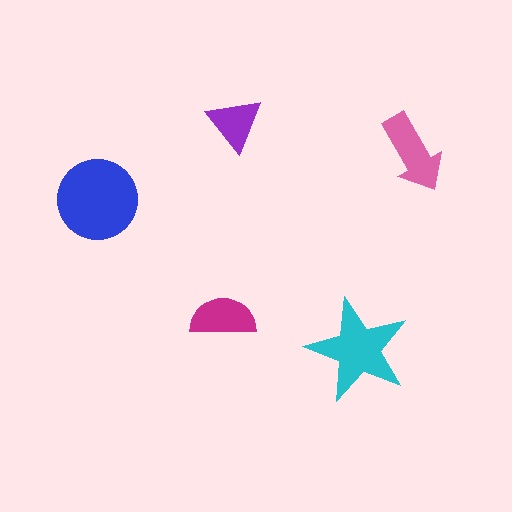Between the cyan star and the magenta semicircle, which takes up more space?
The cyan star.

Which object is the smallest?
The purple triangle.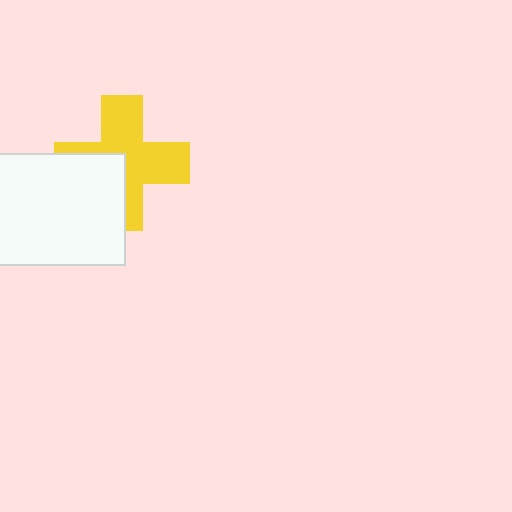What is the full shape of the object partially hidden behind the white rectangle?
The partially hidden object is a yellow cross.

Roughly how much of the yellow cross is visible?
Most of it is visible (roughly 66%).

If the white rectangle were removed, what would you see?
You would see the complete yellow cross.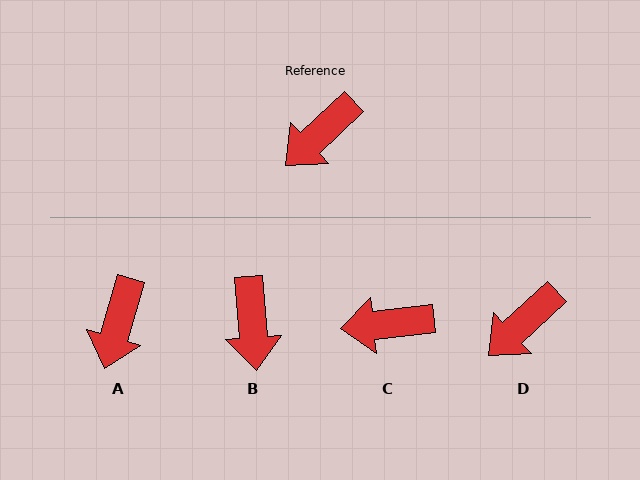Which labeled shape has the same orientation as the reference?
D.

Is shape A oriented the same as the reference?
No, it is off by about 30 degrees.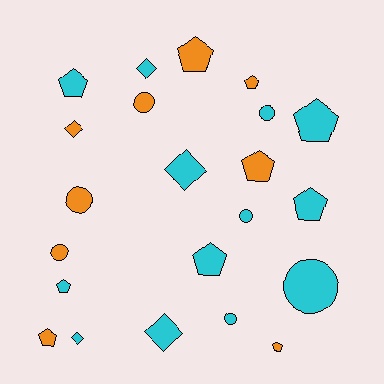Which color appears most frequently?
Cyan, with 13 objects.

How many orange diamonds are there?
There is 1 orange diamond.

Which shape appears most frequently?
Pentagon, with 10 objects.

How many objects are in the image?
There are 22 objects.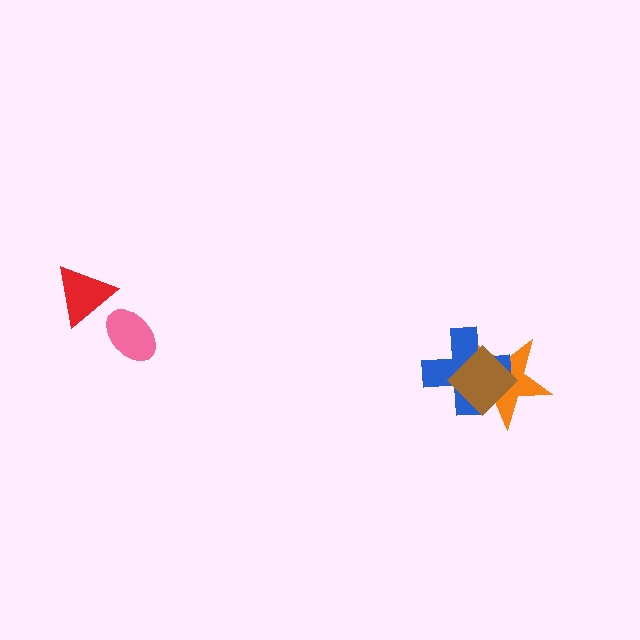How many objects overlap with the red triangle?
0 objects overlap with the red triangle.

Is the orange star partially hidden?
Yes, it is partially covered by another shape.